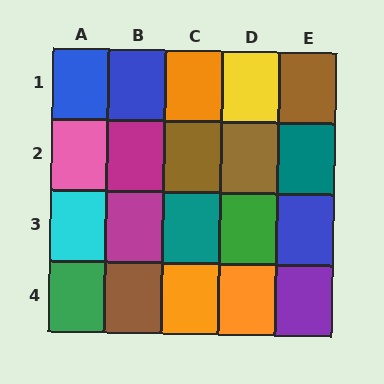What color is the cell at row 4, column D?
Orange.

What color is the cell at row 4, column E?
Purple.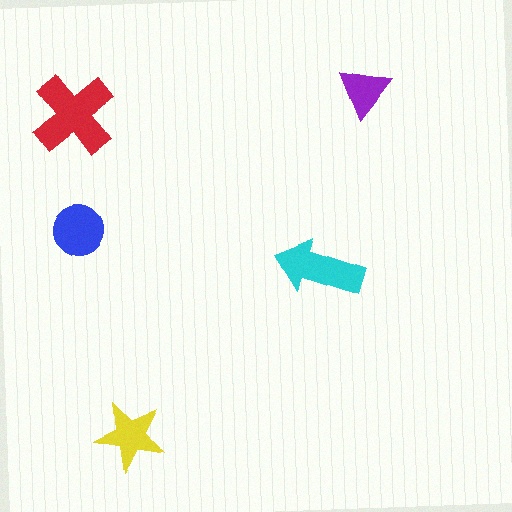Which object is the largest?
The red cross.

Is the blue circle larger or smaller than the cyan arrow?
Smaller.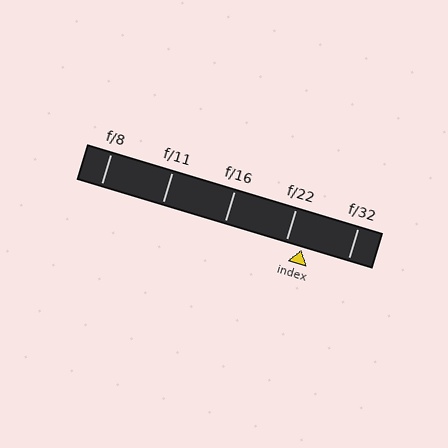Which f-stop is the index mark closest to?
The index mark is closest to f/22.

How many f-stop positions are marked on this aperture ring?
There are 5 f-stop positions marked.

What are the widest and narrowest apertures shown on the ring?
The widest aperture shown is f/8 and the narrowest is f/32.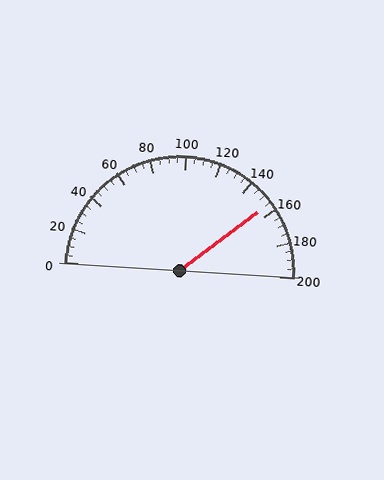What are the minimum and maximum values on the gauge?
The gauge ranges from 0 to 200.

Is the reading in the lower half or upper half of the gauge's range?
The reading is in the upper half of the range (0 to 200).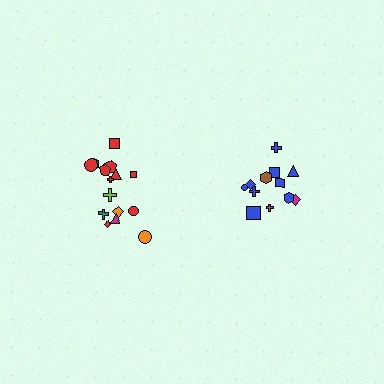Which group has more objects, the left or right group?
The left group.